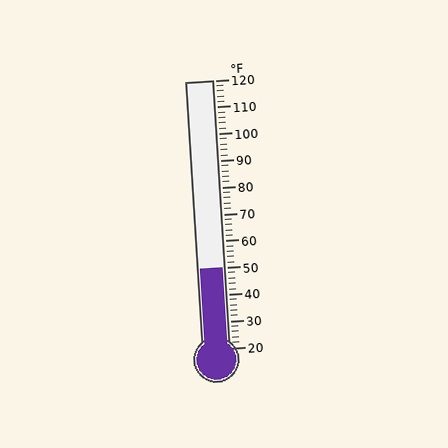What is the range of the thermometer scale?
The thermometer scale ranges from 20°F to 120°F.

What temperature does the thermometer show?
The thermometer shows approximately 50°F.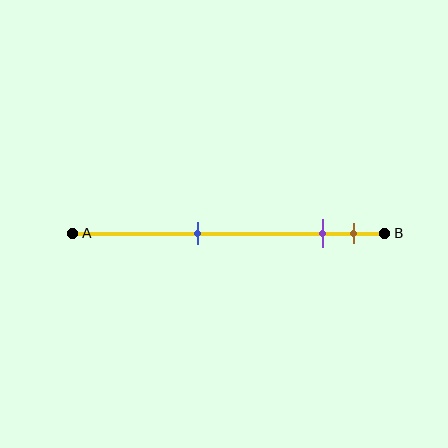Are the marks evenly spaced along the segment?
No, the marks are not evenly spaced.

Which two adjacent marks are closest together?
The purple and brown marks are the closest adjacent pair.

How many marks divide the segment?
There are 3 marks dividing the segment.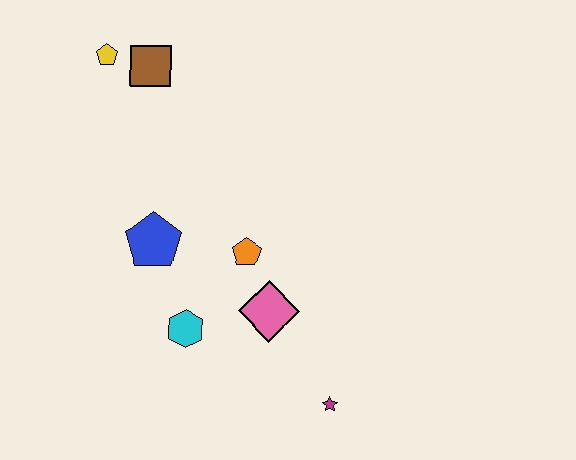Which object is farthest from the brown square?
The magenta star is farthest from the brown square.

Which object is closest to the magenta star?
The pink diamond is closest to the magenta star.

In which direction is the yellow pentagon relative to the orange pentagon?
The yellow pentagon is above the orange pentagon.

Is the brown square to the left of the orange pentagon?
Yes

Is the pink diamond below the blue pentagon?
Yes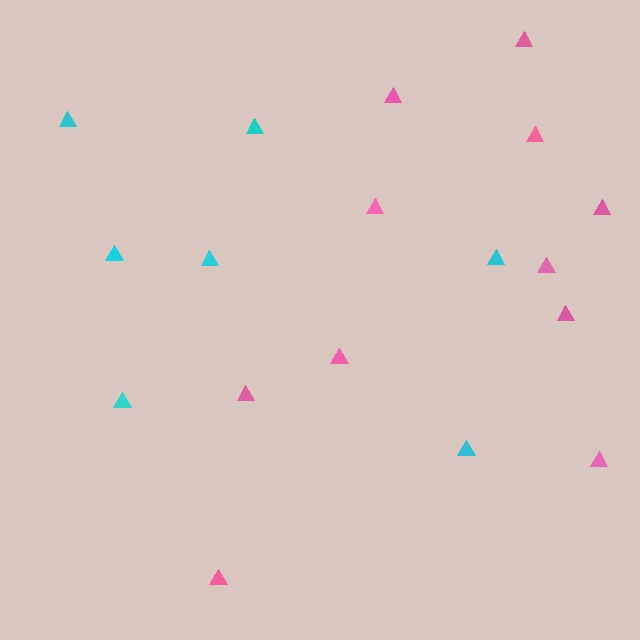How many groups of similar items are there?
There are 2 groups: one group of cyan triangles (7) and one group of pink triangles (11).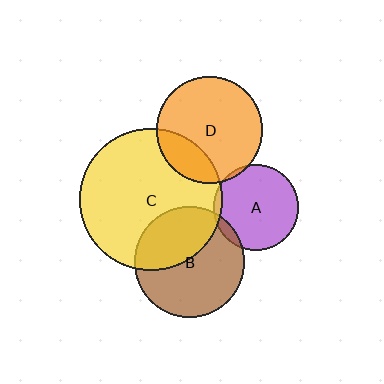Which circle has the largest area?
Circle C (yellow).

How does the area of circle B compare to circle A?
Approximately 1.7 times.